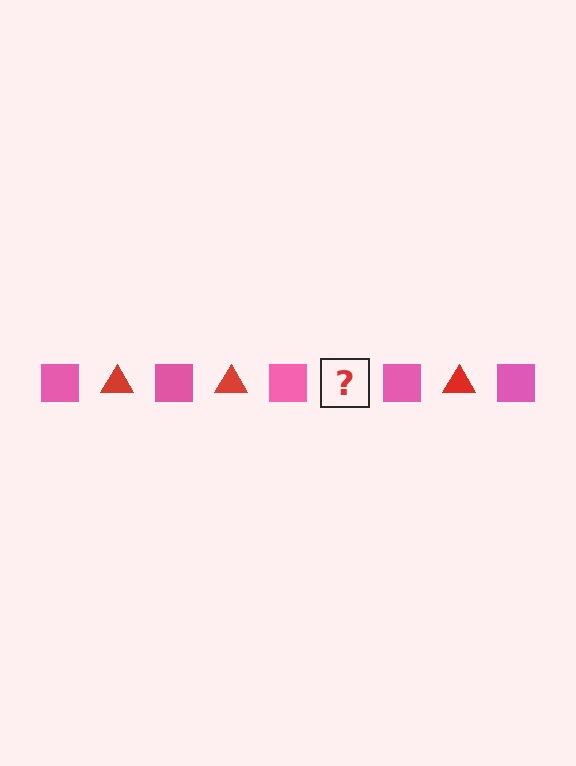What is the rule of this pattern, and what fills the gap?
The rule is that the pattern alternates between pink square and red triangle. The gap should be filled with a red triangle.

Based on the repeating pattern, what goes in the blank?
The blank should be a red triangle.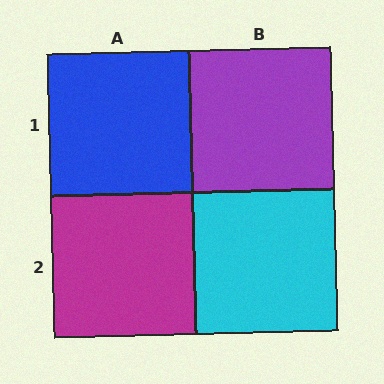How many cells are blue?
1 cell is blue.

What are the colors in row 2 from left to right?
Magenta, cyan.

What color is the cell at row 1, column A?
Blue.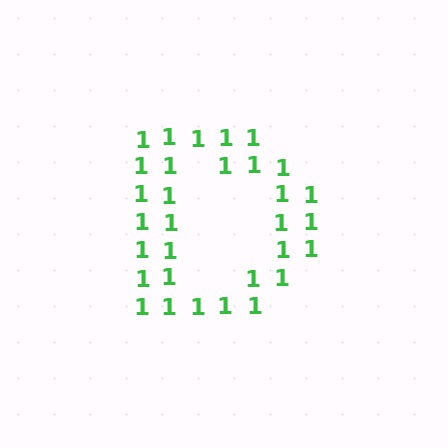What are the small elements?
The small elements are digit 1's.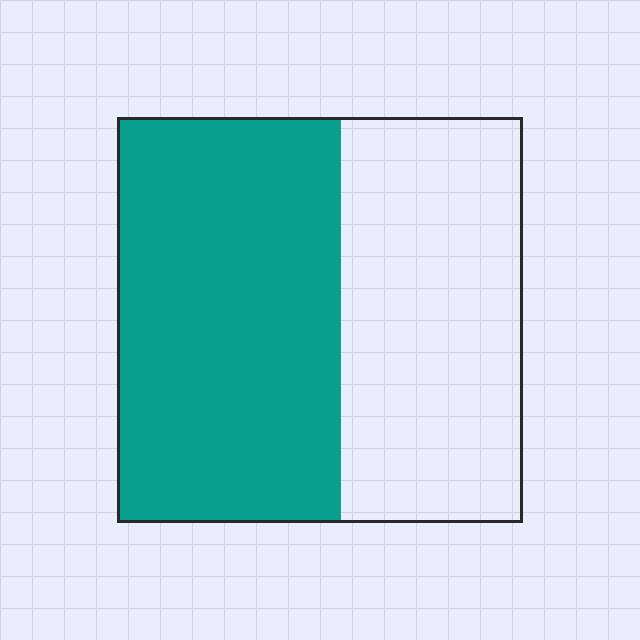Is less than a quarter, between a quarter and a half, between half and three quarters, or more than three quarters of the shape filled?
Between half and three quarters.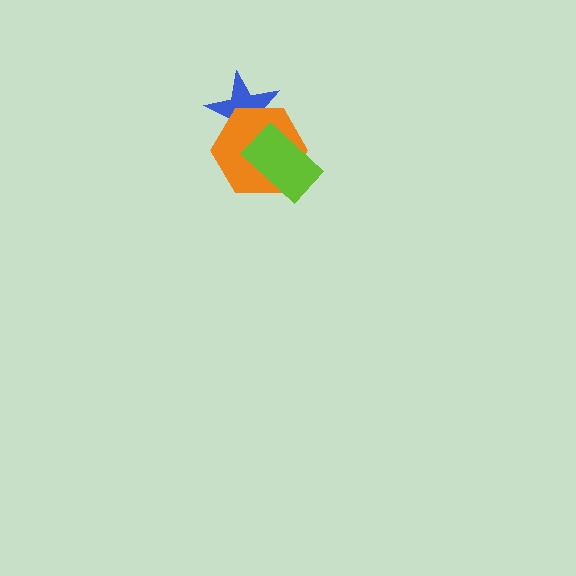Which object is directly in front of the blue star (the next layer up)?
The orange hexagon is directly in front of the blue star.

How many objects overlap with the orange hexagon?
2 objects overlap with the orange hexagon.